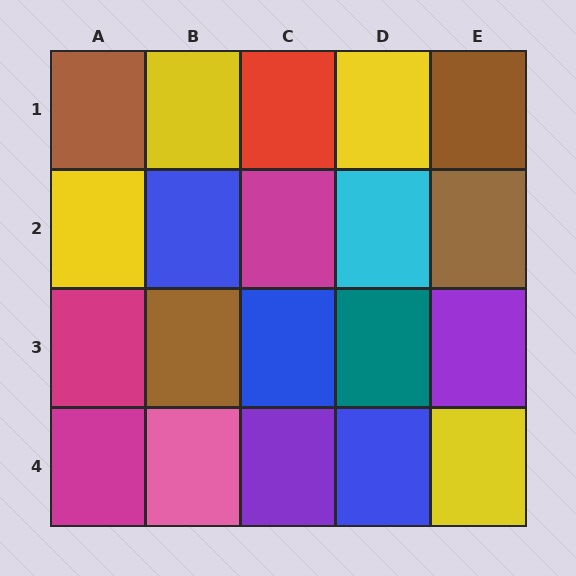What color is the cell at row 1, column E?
Brown.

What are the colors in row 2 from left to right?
Yellow, blue, magenta, cyan, brown.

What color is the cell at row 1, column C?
Red.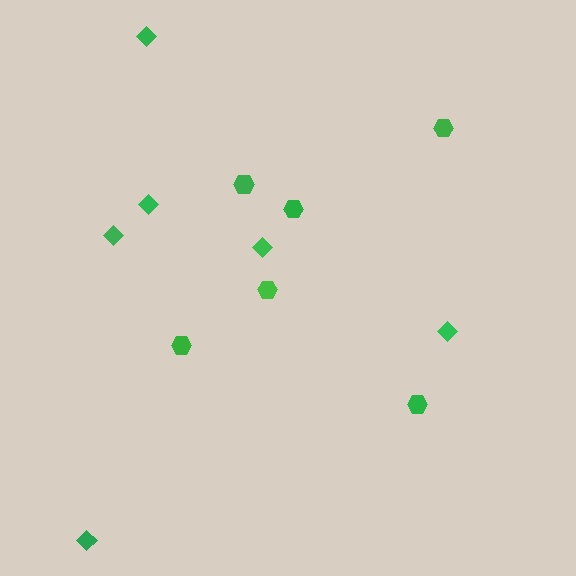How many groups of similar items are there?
There are 2 groups: one group of diamonds (6) and one group of hexagons (6).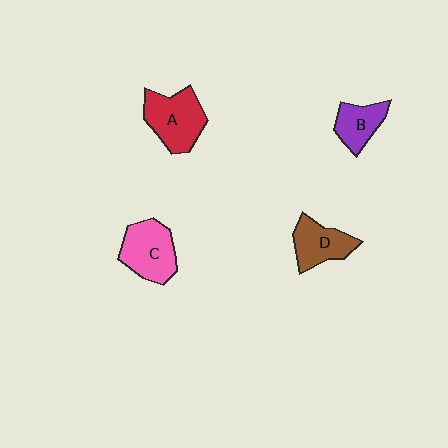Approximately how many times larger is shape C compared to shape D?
Approximately 1.2 times.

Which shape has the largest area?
Shape A (red).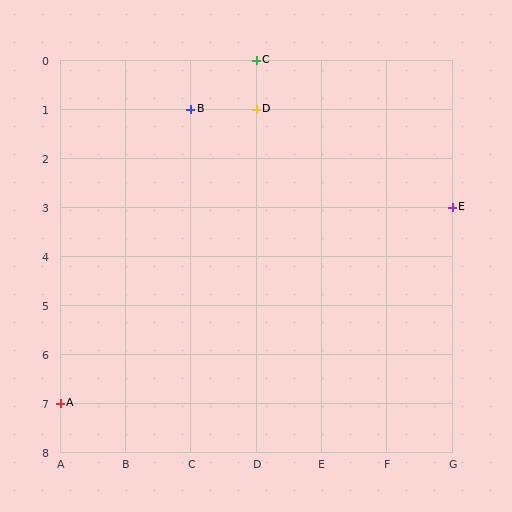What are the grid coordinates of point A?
Point A is at grid coordinates (A, 7).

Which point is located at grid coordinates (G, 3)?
Point E is at (G, 3).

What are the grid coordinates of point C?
Point C is at grid coordinates (D, 0).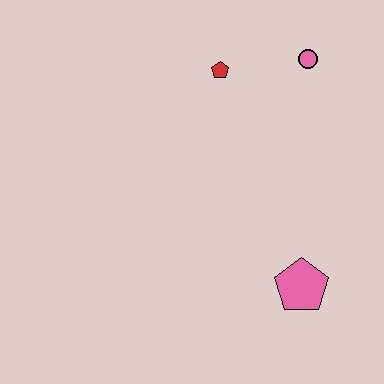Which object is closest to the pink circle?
The red pentagon is closest to the pink circle.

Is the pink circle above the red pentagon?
Yes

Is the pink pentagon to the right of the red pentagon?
Yes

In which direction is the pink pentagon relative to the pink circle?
The pink pentagon is below the pink circle.